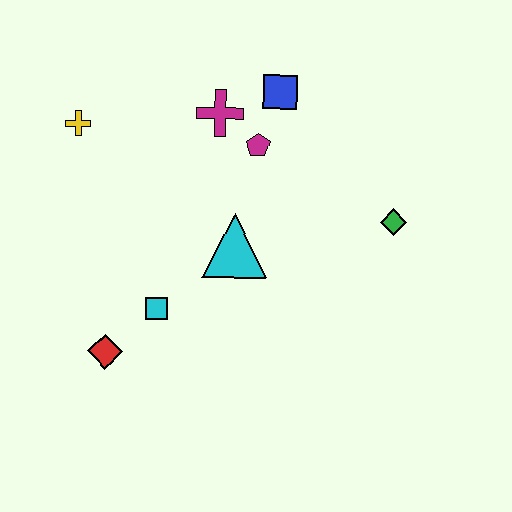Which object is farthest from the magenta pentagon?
The red diamond is farthest from the magenta pentagon.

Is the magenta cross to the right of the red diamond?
Yes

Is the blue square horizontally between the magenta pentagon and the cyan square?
No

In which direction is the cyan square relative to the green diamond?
The cyan square is to the left of the green diamond.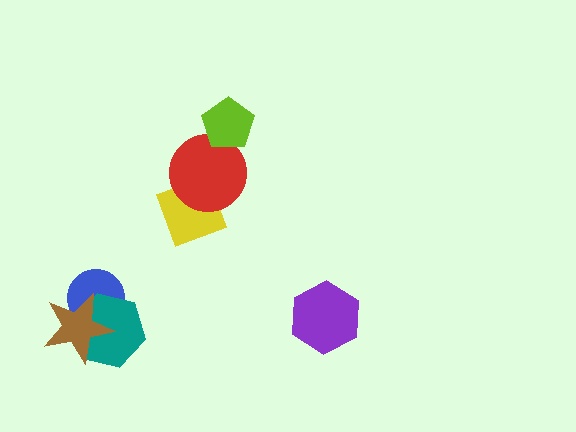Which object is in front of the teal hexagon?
The brown star is in front of the teal hexagon.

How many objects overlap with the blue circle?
2 objects overlap with the blue circle.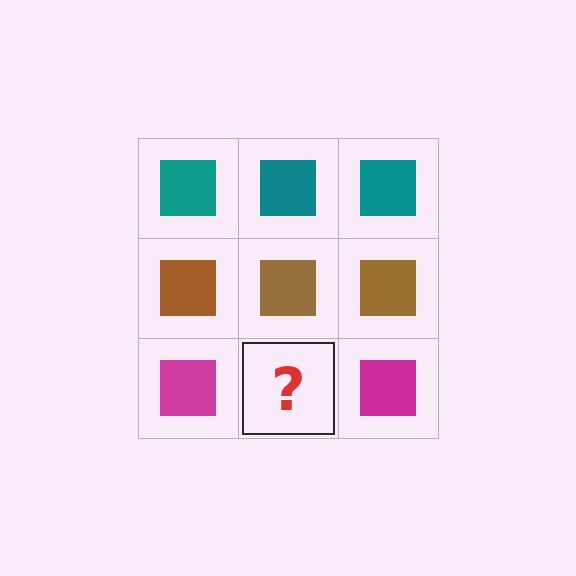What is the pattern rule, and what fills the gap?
The rule is that each row has a consistent color. The gap should be filled with a magenta square.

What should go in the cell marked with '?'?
The missing cell should contain a magenta square.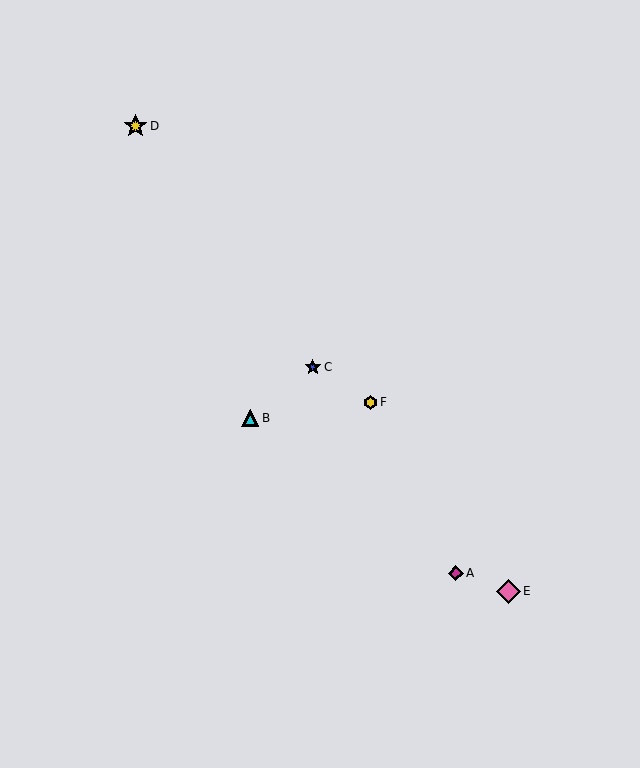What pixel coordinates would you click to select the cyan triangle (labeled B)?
Click at (250, 418) to select the cyan triangle B.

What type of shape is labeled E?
Shape E is a pink diamond.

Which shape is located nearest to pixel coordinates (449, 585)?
The magenta diamond (labeled A) at (456, 573) is nearest to that location.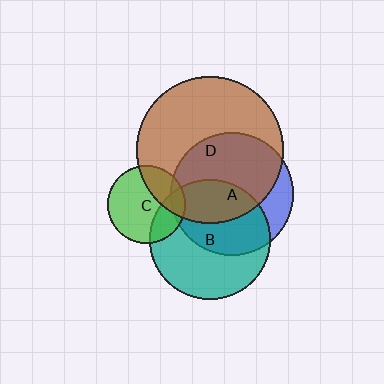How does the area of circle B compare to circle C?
Approximately 2.4 times.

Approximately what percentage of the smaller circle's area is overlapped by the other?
Approximately 30%.